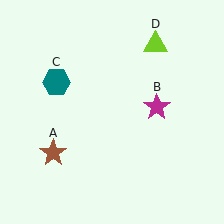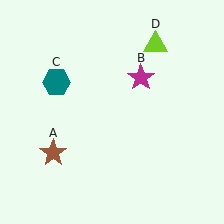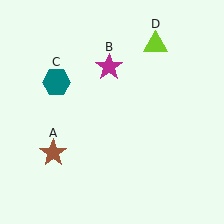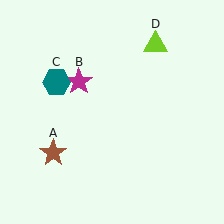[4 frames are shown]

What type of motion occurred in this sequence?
The magenta star (object B) rotated counterclockwise around the center of the scene.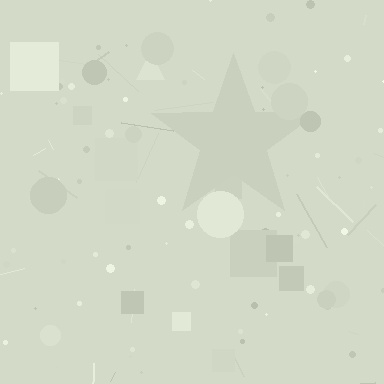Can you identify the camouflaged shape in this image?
The camouflaged shape is a star.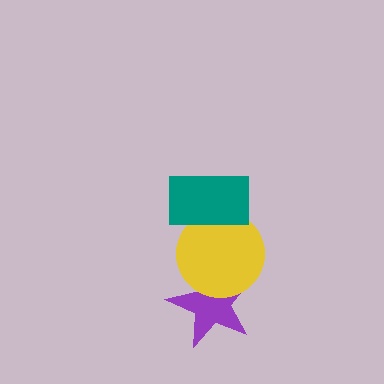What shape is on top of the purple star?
The yellow circle is on top of the purple star.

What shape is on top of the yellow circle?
The teal rectangle is on top of the yellow circle.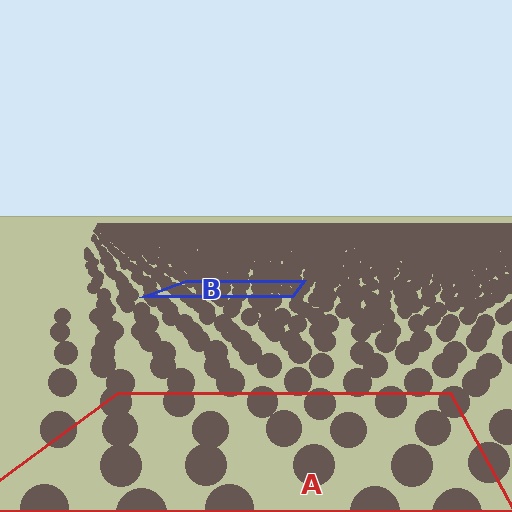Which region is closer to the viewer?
Region A is closer. The texture elements there are larger and more spread out.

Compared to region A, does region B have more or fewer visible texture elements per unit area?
Region B has more texture elements per unit area — they are packed more densely because it is farther away.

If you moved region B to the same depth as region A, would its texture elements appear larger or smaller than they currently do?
They would appear larger. At a closer depth, the same texture elements are projected at a bigger on-screen size.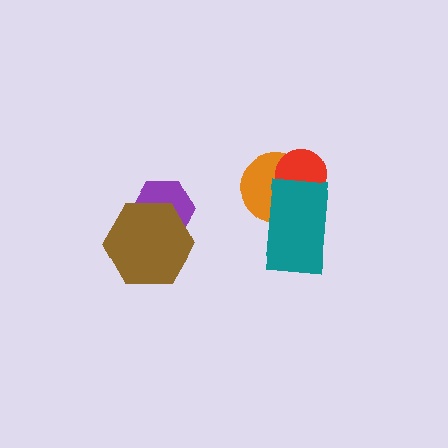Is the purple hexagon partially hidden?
Yes, it is partially covered by another shape.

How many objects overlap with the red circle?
2 objects overlap with the red circle.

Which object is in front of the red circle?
The teal rectangle is in front of the red circle.